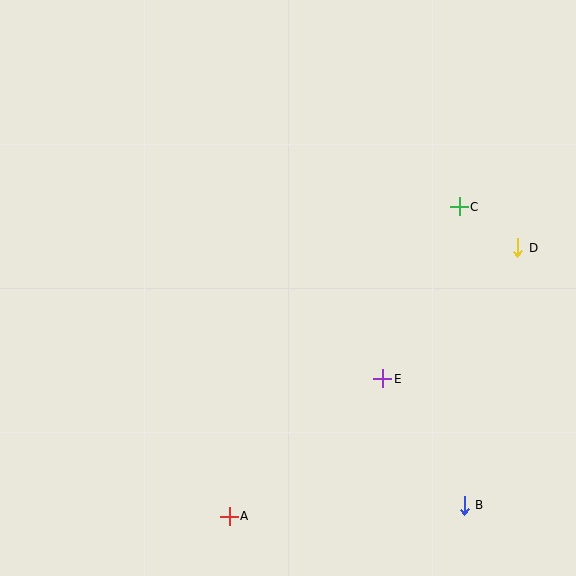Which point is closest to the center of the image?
Point E at (383, 379) is closest to the center.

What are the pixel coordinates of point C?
Point C is at (459, 207).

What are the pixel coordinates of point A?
Point A is at (229, 516).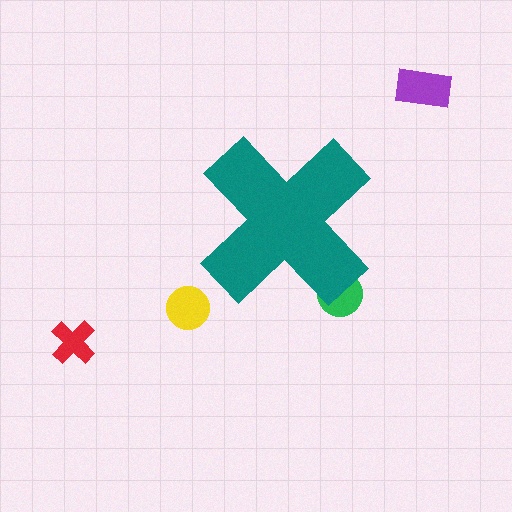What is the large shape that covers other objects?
A teal cross.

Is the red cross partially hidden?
No, the red cross is fully visible.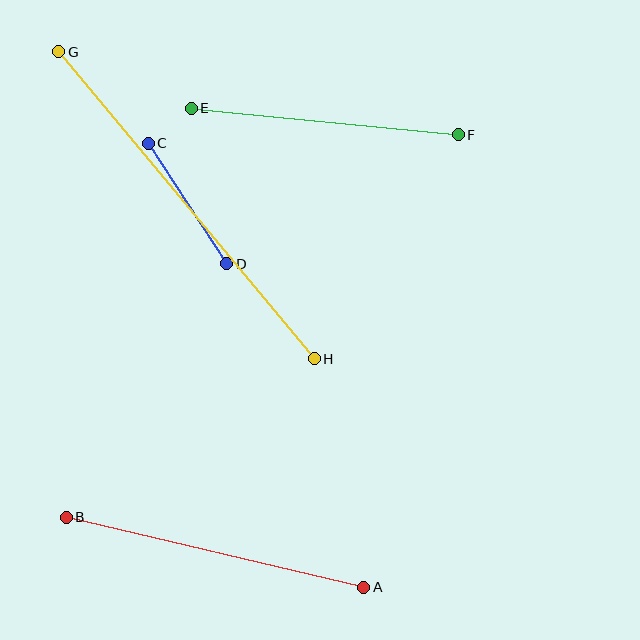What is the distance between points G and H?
The distance is approximately 399 pixels.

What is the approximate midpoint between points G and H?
The midpoint is at approximately (187, 205) pixels.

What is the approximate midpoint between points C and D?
The midpoint is at approximately (188, 203) pixels.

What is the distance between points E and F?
The distance is approximately 268 pixels.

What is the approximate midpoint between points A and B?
The midpoint is at approximately (215, 552) pixels.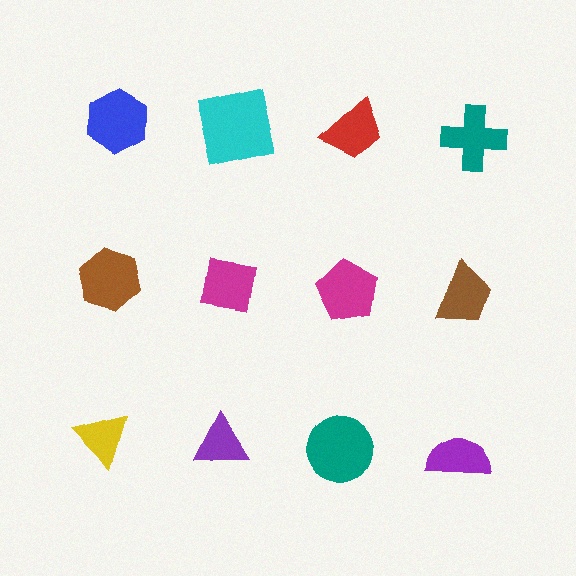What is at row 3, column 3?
A teal circle.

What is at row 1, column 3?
A red trapezoid.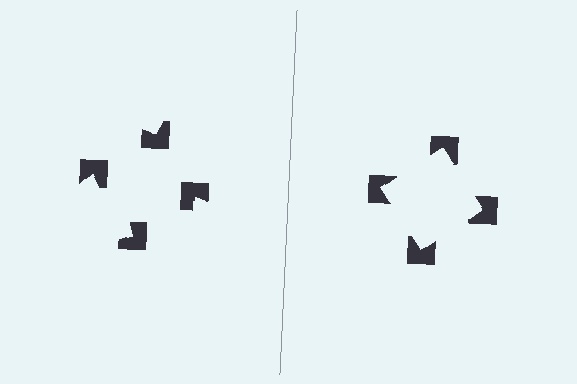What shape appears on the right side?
An illusory square.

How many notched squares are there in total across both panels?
8 — 4 on each side.